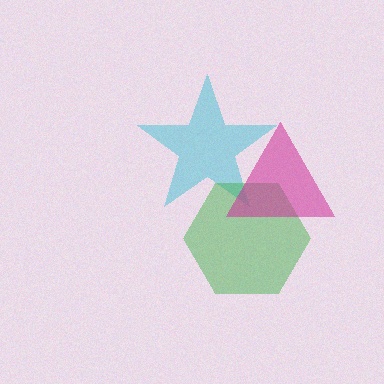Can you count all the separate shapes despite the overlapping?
Yes, there are 3 separate shapes.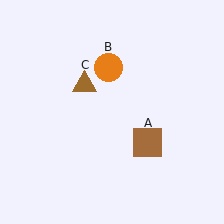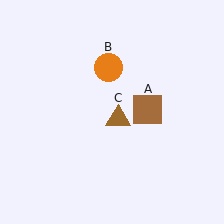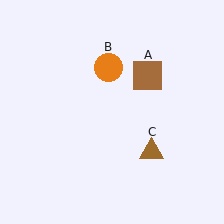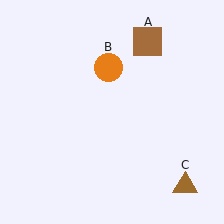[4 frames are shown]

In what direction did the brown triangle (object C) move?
The brown triangle (object C) moved down and to the right.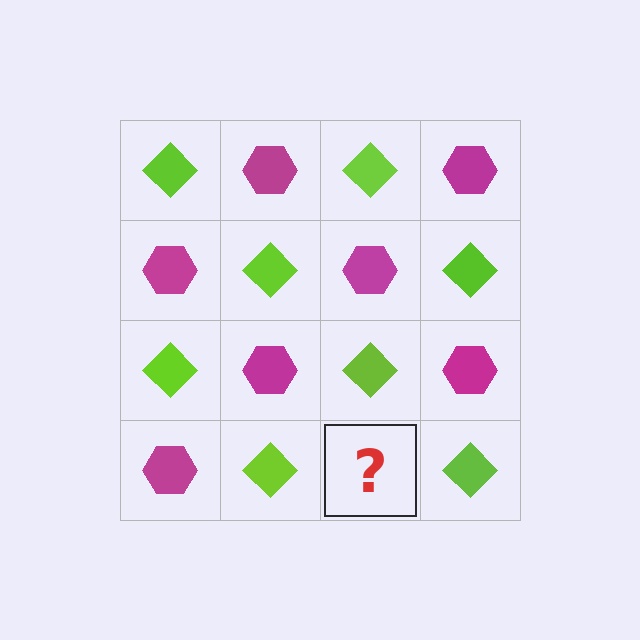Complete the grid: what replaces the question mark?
The question mark should be replaced with a magenta hexagon.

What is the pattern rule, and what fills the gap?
The rule is that it alternates lime diamond and magenta hexagon in a checkerboard pattern. The gap should be filled with a magenta hexagon.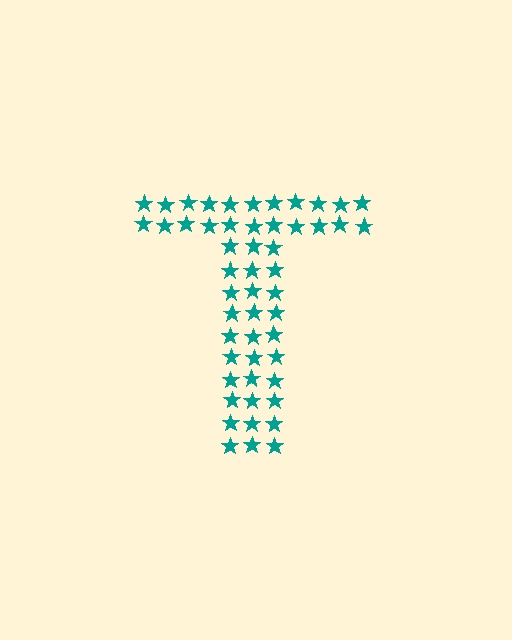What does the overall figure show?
The overall figure shows the letter T.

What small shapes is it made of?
It is made of small stars.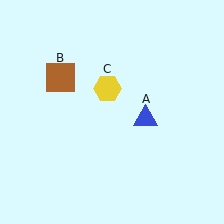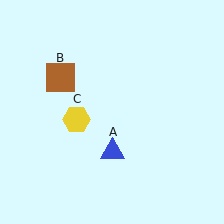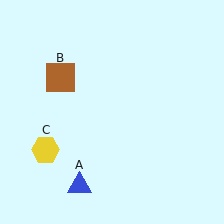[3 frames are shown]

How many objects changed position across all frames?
2 objects changed position: blue triangle (object A), yellow hexagon (object C).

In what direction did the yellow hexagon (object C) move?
The yellow hexagon (object C) moved down and to the left.